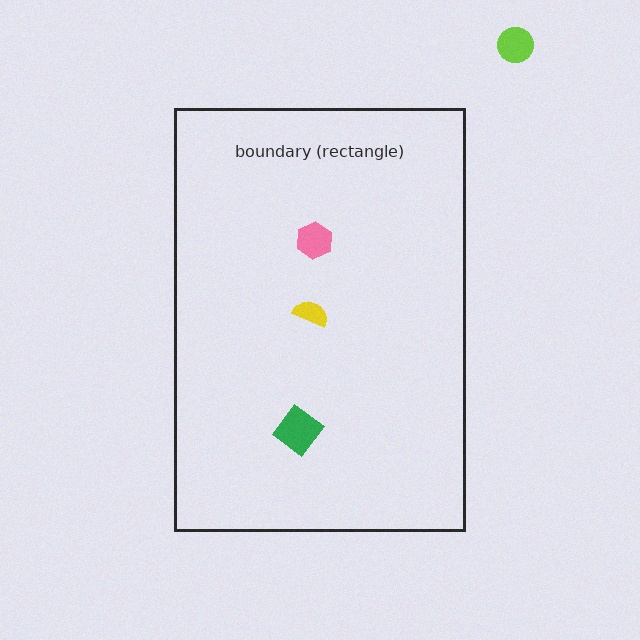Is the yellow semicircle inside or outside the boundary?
Inside.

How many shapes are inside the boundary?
3 inside, 1 outside.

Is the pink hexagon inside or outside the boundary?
Inside.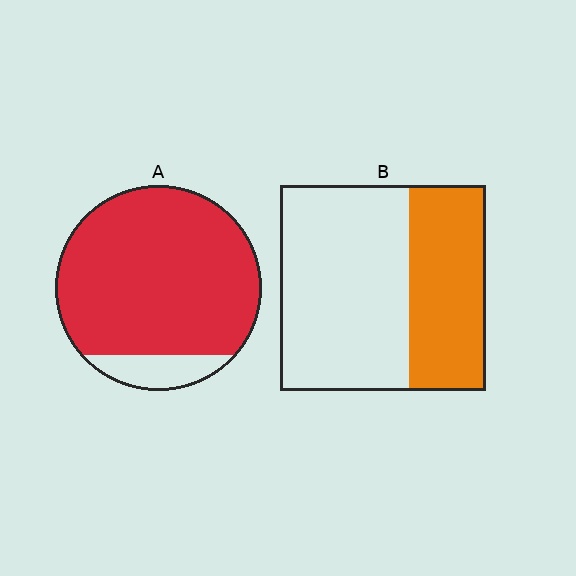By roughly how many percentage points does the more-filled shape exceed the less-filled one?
By roughly 50 percentage points (A over B).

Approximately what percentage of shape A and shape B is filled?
A is approximately 90% and B is approximately 35%.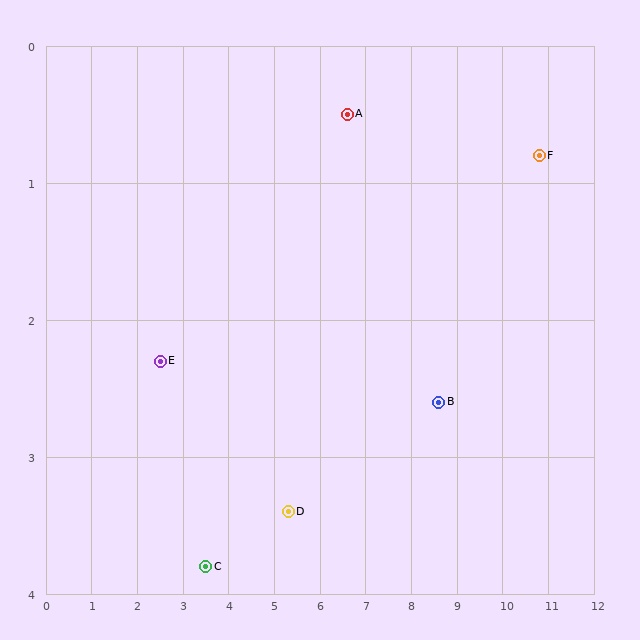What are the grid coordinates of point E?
Point E is at approximately (2.5, 2.3).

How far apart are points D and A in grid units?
Points D and A are about 3.2 grid units apart.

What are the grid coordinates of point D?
Point D is at approximately (5.3, 3.4).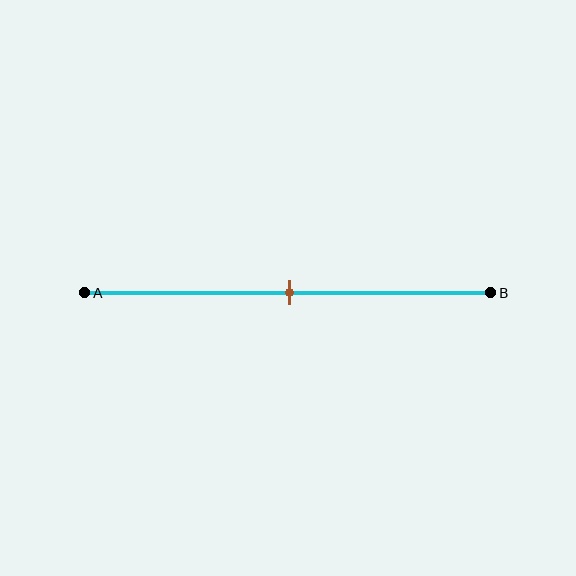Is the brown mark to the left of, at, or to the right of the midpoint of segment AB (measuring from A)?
The brown mark is approximately at the midpoint of segment AB.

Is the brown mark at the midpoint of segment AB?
Yes, the mark is approximately at the midpoint.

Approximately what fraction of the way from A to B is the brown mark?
The brown mark is approximately 50% of the way from A to B.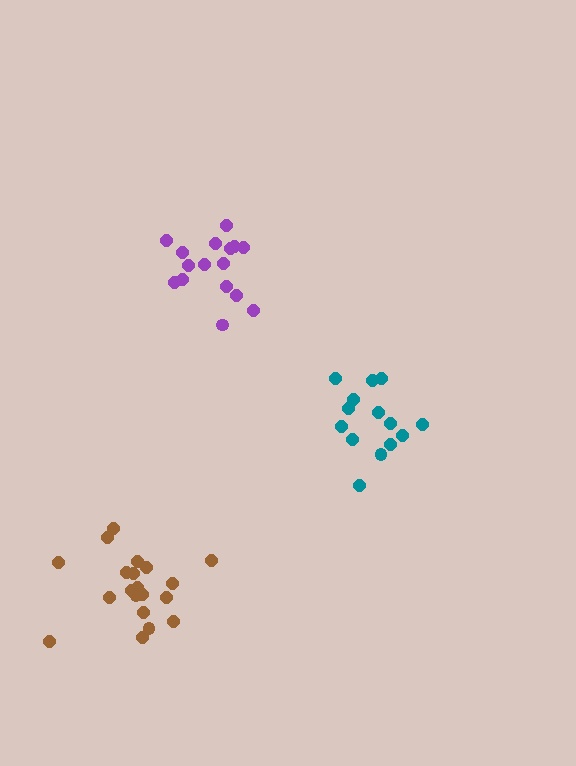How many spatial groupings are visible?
There are 3 spatial groupings.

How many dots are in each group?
Group 1: 16 dots, Group 2: 14 dots, Group 3: 20 dots (50 total).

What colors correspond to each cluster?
The clusters are colored: purple, teal, brown.